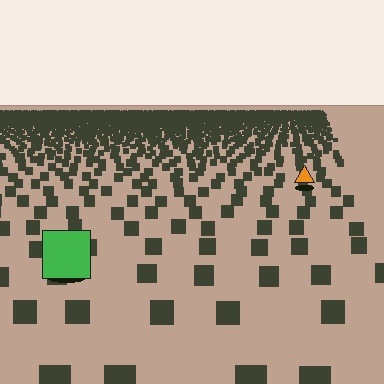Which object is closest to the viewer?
The green square is closest. The texture marks near it are larger and more spread out.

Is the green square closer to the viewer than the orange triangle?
Yes. The green square is closer — you can tell from the texture gradient: the ground texture is coarser near it.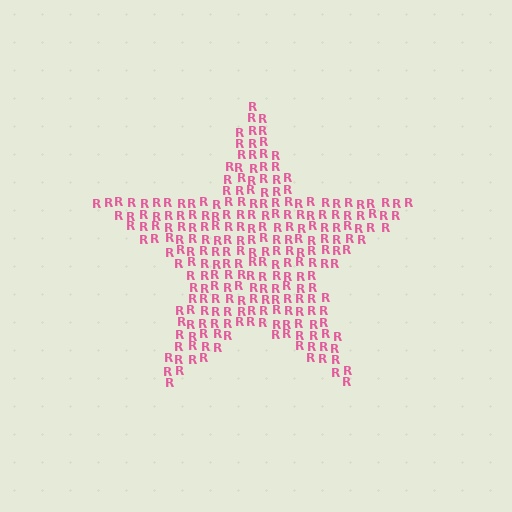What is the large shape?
The large shape is a star.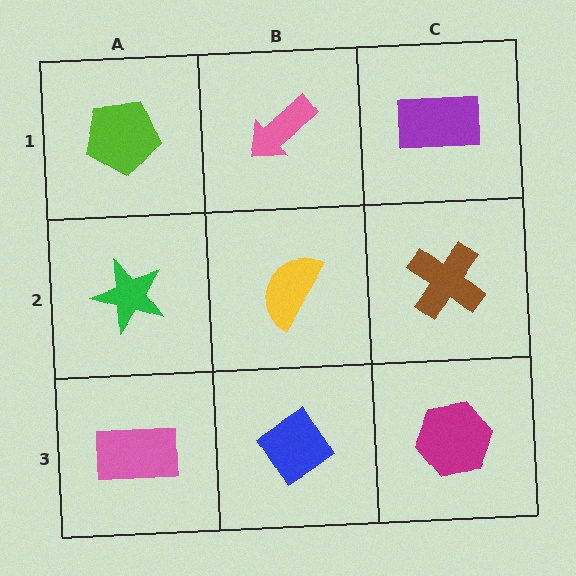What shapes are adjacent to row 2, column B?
A pink arrow (row 1, column B), a blue diamond (row 3, column B), a green star (row 2, column A), a brown cross (row 2, column C).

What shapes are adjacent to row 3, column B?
A yellow semicircle (row 2, column B), a pink rectangle (row 3, column A), a magenta hexagon (row 3, column C).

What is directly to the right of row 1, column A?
A pink arrow.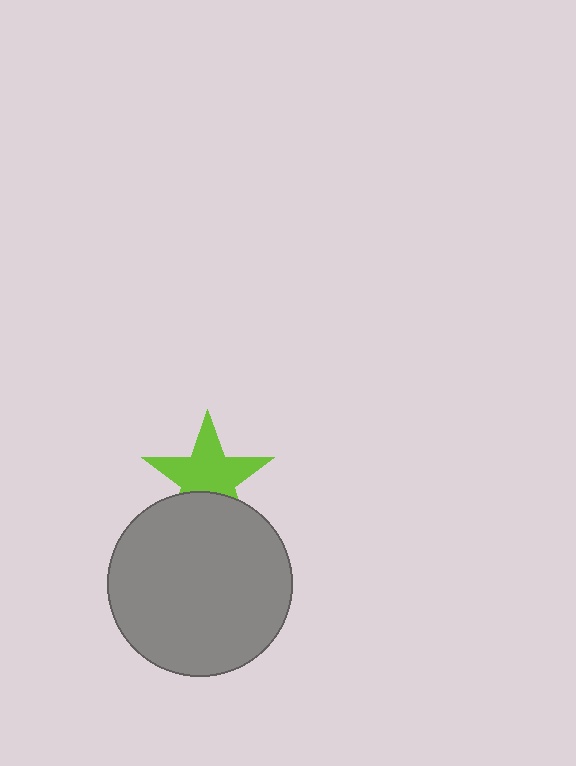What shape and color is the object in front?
The object in front is a gray circle.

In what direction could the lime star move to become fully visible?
The lime star could move up. That would shift it out from behind the gray circle entirely.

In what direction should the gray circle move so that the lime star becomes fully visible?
The gray circle should move down. That is the shortest direction to clear the overlap and leave the lime star fully visible.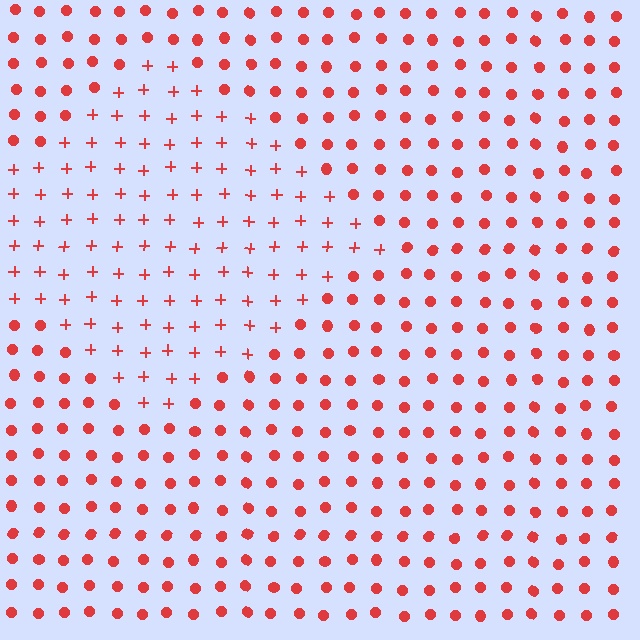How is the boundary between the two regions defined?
The boundary is defined by a change in element shape: plus signs inside vs. circles outside. All elements share the same color and spacing.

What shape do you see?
I see a diamond.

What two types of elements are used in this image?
The image uses plus signs inside the diamond region and circles outside it.